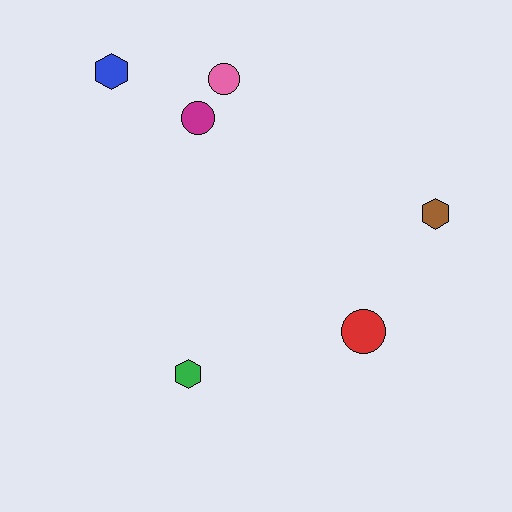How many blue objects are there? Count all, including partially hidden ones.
There is 1 blue object.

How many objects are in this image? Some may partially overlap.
There are 6 objects.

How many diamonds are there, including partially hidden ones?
There are no diamonds.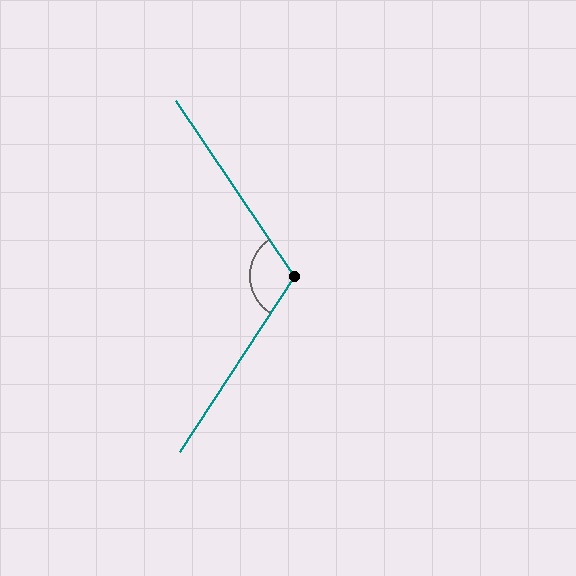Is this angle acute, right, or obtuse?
It is obtuse.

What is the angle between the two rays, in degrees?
Approximately 113 degrees.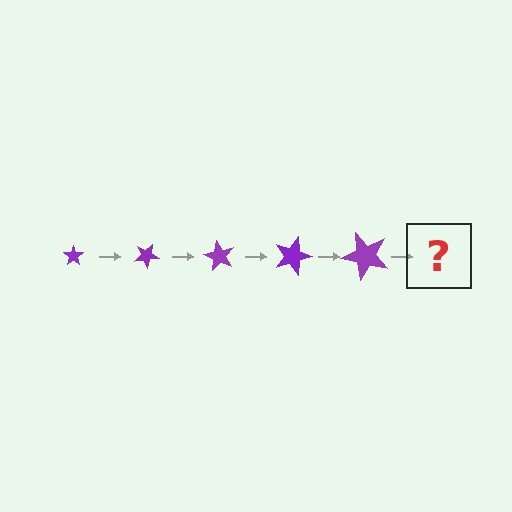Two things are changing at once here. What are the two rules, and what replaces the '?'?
The two rules are that the star grows larger each step and it rotates 30 degrees each step. The '?' should be a star, larger than the previous one and rotated 150 degrees from the start.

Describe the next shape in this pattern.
It should be a star, larger than the previous one and rotated 150 degrees from the start.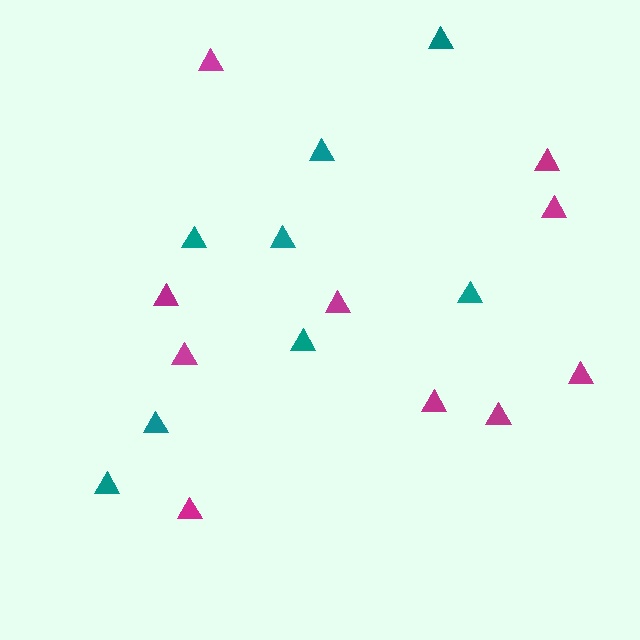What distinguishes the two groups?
There are 2 groups: one group of magenta triangles (10) and one group of teal triangles (8).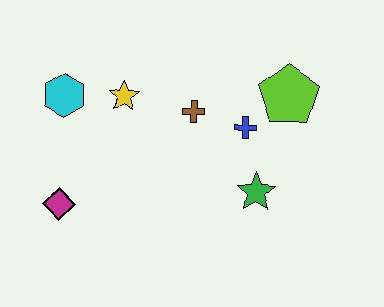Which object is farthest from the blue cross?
The magenta diamond is farthest from the blue cross.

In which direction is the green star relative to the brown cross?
The green star is below the brown cross.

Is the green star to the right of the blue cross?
Yes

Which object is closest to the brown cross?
The blue cross is closest to the brown cross.